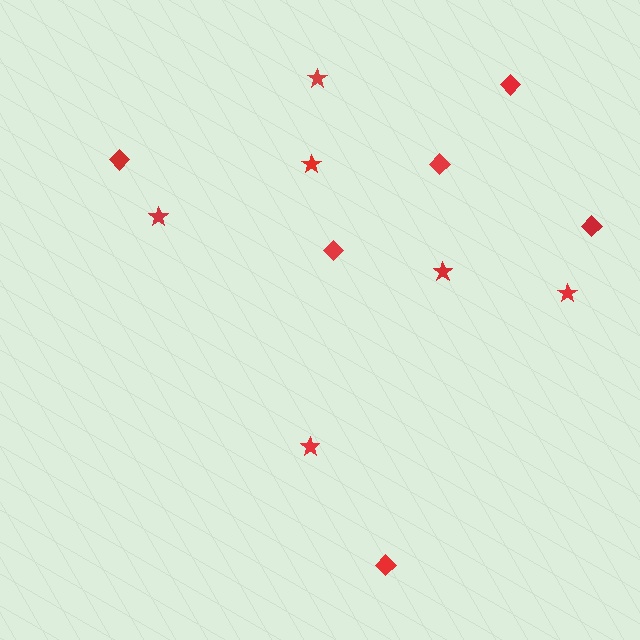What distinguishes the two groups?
There are 2 groups: one group of stars (6) and one group of diamonds (6).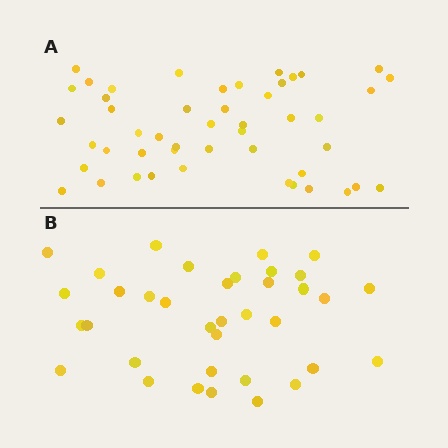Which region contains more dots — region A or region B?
Region A (the top region) has more dots.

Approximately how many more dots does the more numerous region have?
Region A has roughly 12 or so more dots than region B.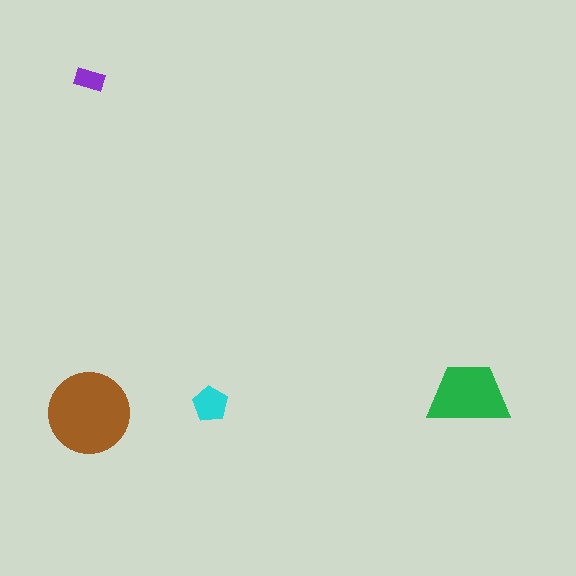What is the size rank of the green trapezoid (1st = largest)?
2nd.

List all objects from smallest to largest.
The purple rectangle, the cyan pentagon, the green trapezoid, the brown circle.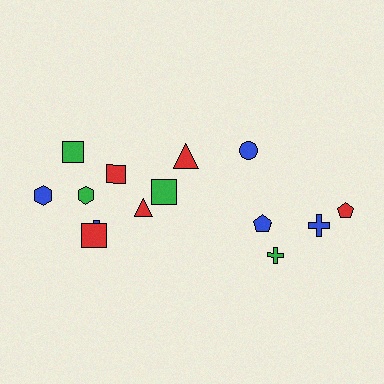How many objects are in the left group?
There are 8 objects.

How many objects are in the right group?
There are 6 objects.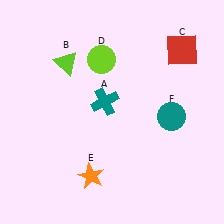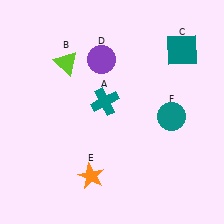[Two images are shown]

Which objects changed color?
C changed from red to teal. D changed from lime to purple.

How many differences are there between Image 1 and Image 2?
There are 2 differences between the two images.